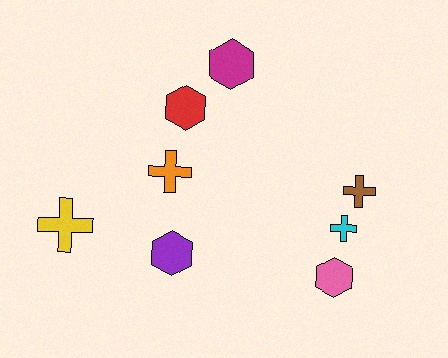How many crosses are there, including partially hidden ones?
There are 4 crosses.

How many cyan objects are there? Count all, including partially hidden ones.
There is 1 cyan object.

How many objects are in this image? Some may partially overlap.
There are 8 objects.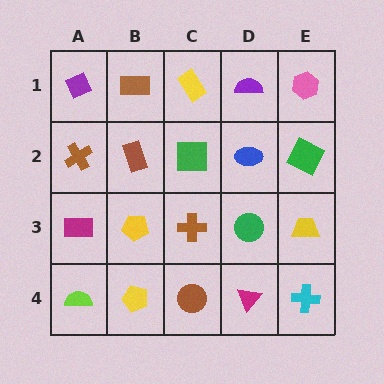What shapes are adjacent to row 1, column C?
A green square (row 2, column C), a brown rectangle (row 1, column B), a purple semicircle (row 1, column D).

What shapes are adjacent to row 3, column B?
A brown rectangle (row 2, column B), a yellow pentagon (row 4, column B), a magenta rectangle (row 3, column A), a brown cross (row 3, column C).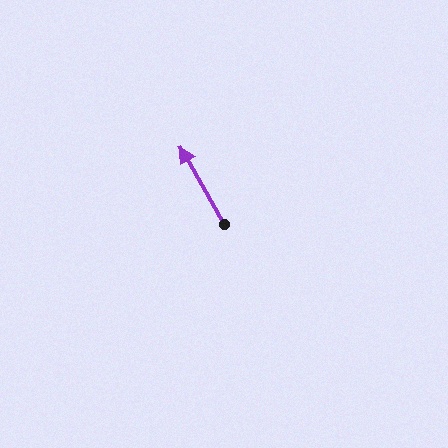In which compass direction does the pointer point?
Northwest.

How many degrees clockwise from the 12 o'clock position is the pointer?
Approximately 331 degrees.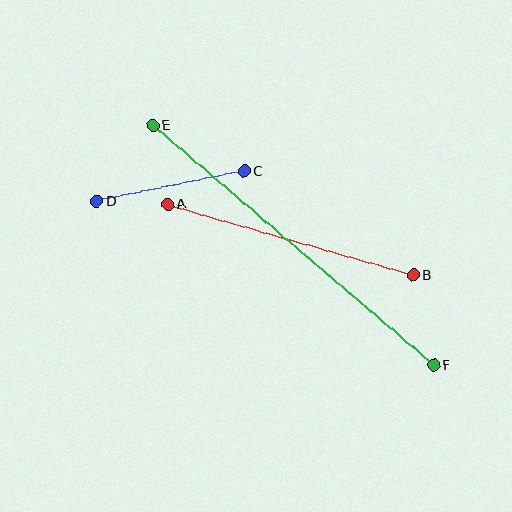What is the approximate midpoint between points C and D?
The midpoint is at approximately (171, 186) pixels.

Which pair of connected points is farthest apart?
Points E and F are farthest apart.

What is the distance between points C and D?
The distance is approximately 150 pixels.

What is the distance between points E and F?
The distance is approximately 369 pixels.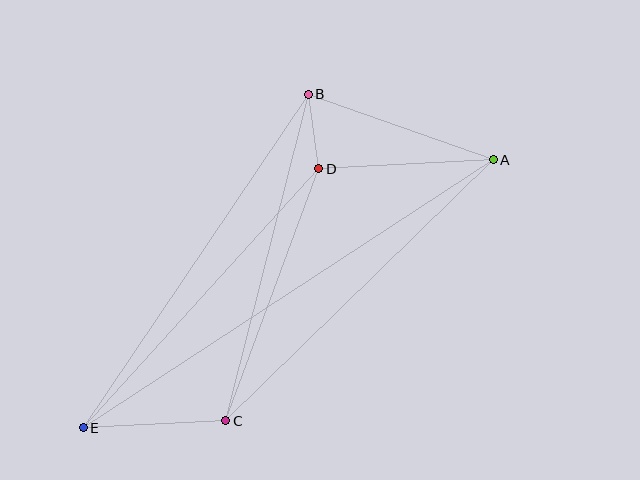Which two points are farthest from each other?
Points A and E are farthest from each other.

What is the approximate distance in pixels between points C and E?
The distance between C and E is approximately 143 pixels.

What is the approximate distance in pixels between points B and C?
The distance between B and C is approximately 337 pixels.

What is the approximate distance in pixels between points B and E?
The distance between B and E is approximately 403 pixels.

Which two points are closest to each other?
Points B and D are closest to each other.